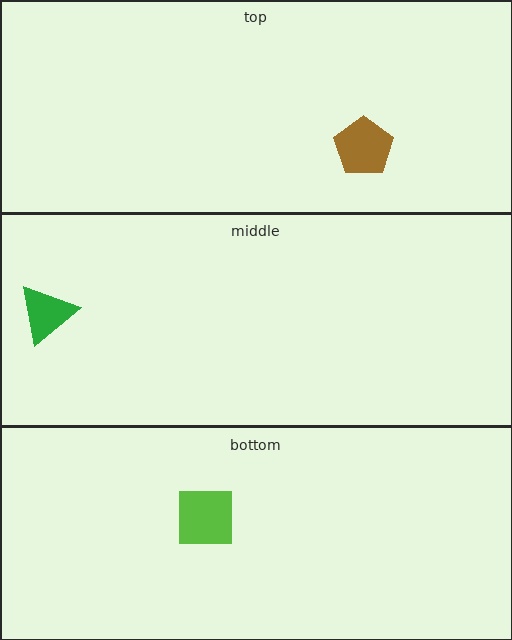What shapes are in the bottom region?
The lime square.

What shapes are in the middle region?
The green triangle.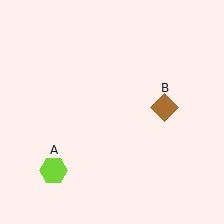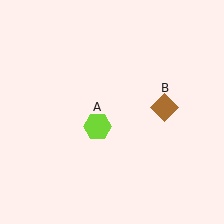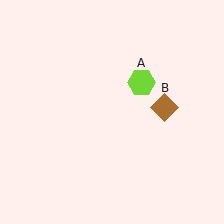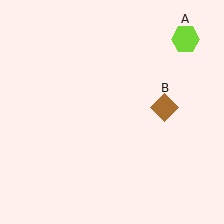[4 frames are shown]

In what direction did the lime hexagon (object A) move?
The lime hexagon (object A) moved up and to the right.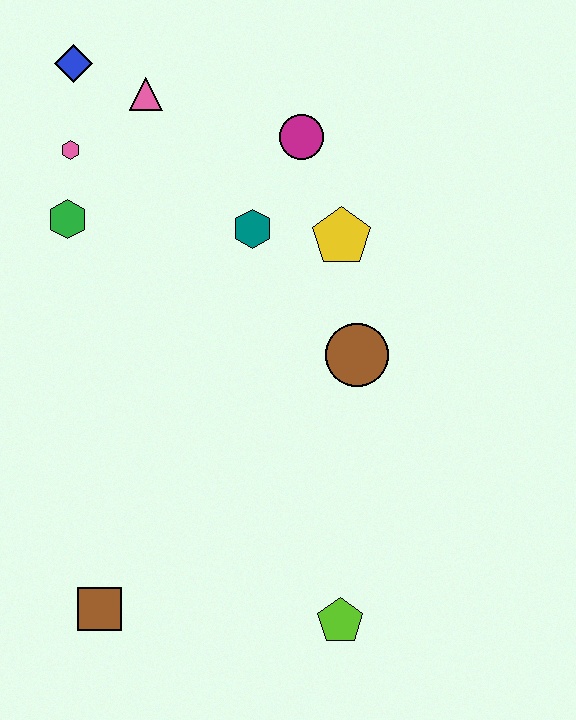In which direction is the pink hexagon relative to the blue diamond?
The pink hexagon is below the blue diamond.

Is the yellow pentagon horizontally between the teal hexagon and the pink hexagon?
No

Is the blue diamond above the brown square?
Yes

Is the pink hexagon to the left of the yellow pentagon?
Yes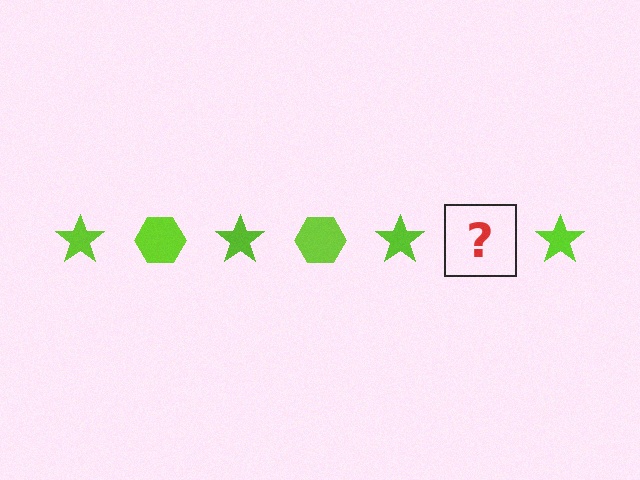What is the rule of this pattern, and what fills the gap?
The rule is that the pattern cycles through star, hexagon shapes in lime. The gap should be filled with a lime hexagon.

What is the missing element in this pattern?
The missing element is a lime hexagon.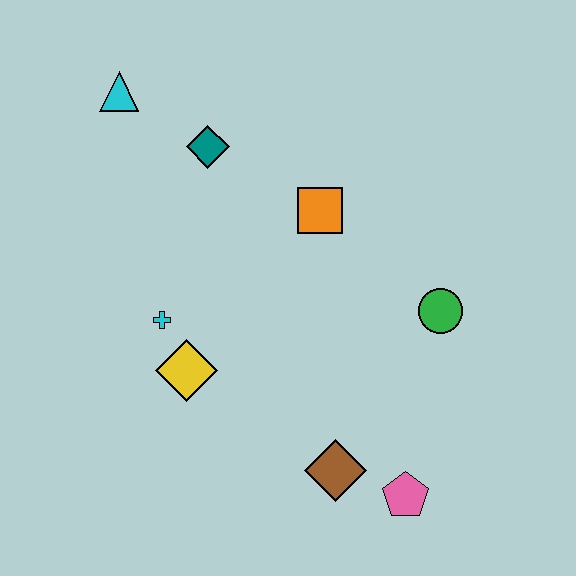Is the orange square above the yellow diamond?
Yes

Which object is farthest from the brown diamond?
The cyan triangle is farthest from the brown diamond.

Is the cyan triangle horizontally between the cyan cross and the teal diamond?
No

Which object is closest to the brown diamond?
The pink pentagon is closest to the brown diamond.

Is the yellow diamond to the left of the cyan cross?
No